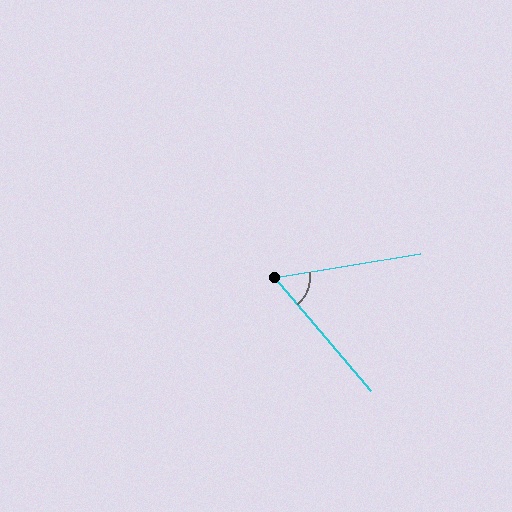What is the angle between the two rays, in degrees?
Approximately 59 degrees.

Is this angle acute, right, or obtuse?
It is acute.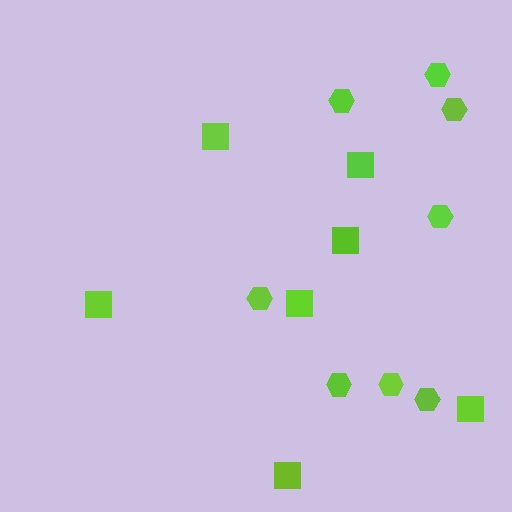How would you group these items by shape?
There are 2 groups: one group of squares (7) and one group of hexagons (8).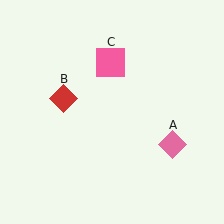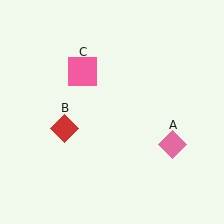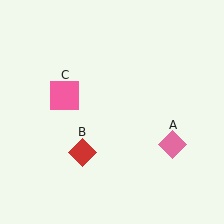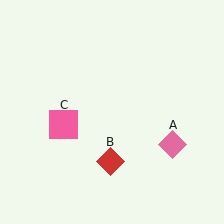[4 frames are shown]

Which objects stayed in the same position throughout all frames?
Pink diamond (object A) remained stationary.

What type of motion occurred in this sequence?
The red diamond (object B), pink square (object C) rotated counterclockwise around the center of the scene.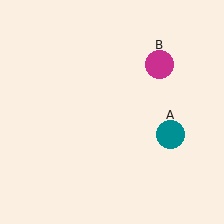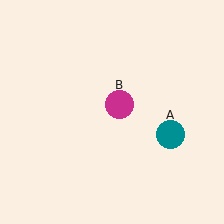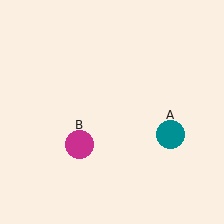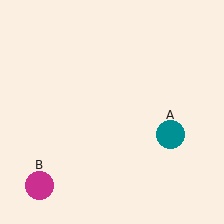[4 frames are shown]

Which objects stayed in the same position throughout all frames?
Teal circle (object A) remained stationary.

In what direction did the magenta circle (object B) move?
The magenta circle (object B) moved down and to the left.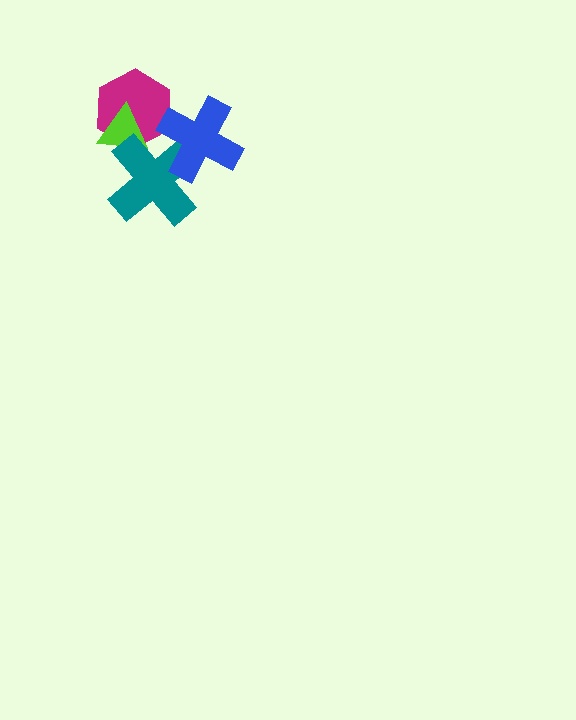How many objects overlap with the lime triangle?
2 objects overlap with the lime triangle.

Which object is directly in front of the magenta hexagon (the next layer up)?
The lime triangle is directly in front of the magenta hexagon.